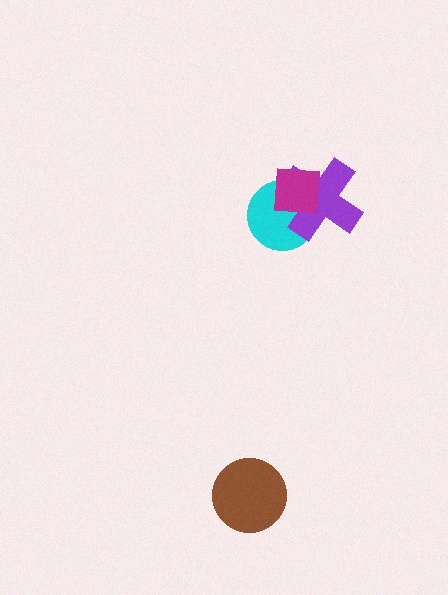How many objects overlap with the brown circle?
0 objects overlap with the brown circle.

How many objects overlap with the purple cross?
2 objects overlap with the purple cross.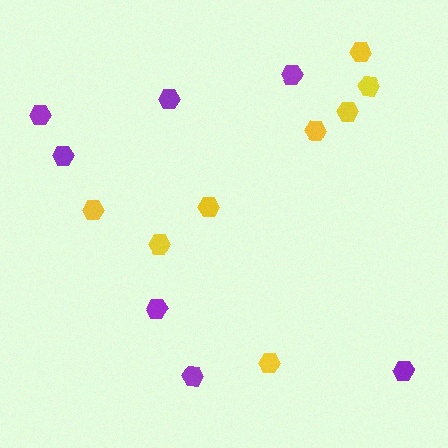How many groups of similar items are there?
There are 2 groups: one group of yellow hexagons (8) and one group of purple hexagons (7).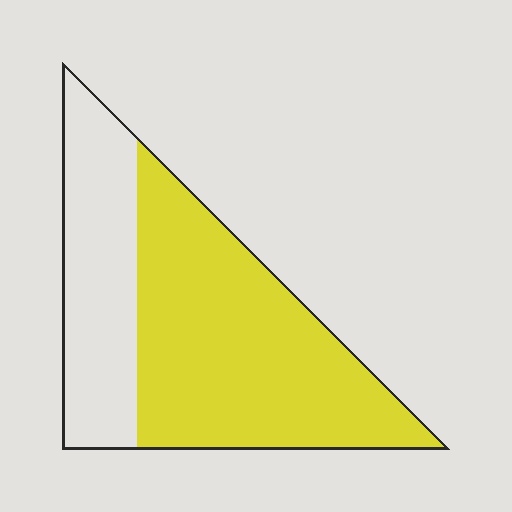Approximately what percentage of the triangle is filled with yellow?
Approximately 65%.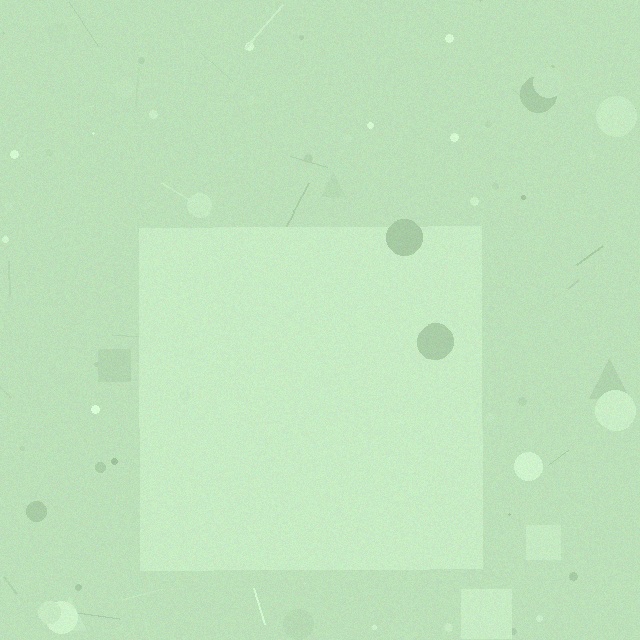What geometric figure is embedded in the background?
A square is embedded in the background.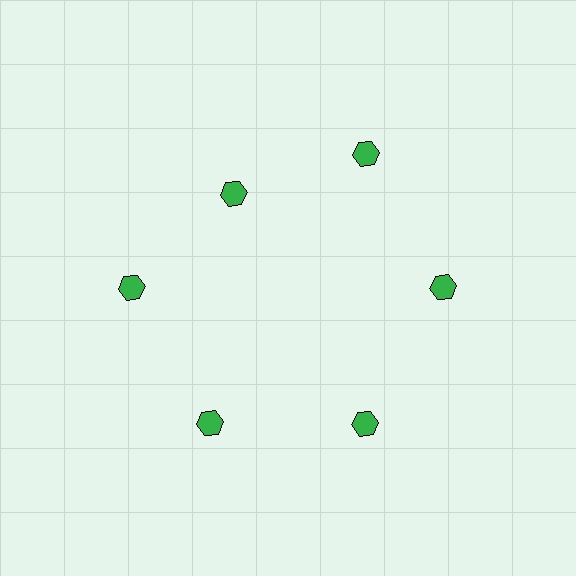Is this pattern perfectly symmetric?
No. The 6 green hexagons are arranged in a ring, but one element near the 11 o'clock position is pulled inward toward the center, breaking the 6-fold rotational symmetry.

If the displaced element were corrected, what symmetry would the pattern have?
It would have 6-fold rotational symmetry — the pattern would map onto itself every 60 degrees.